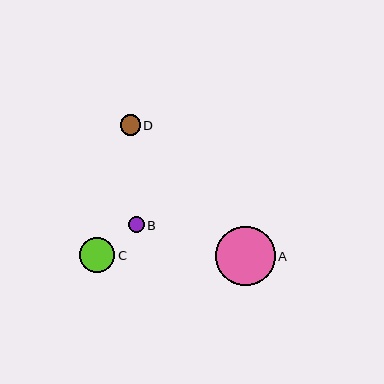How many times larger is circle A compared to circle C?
Circle A is approximately 1.7 times the size of circle C.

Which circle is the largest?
Circle A is the largest with a size of approximately 60 pixels.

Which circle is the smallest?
Circle B is the smallest with a size of approximately 16 pixels.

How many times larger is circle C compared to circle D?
Circle C is approximately 1.7 times the size of circle D.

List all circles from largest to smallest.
From largest to smallest: A, C, D, B.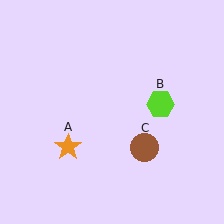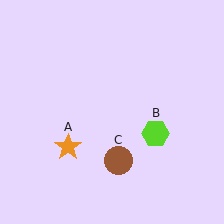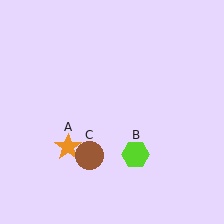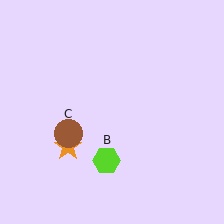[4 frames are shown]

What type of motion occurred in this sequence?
The lime hexagon (object B), brown circle (object C) rotated clockwise around the center of the scene.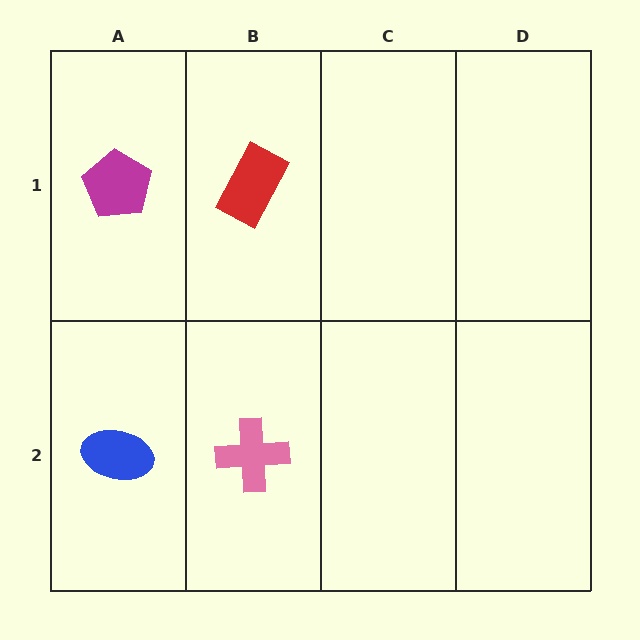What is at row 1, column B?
A red rectangle.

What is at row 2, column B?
A pink cross.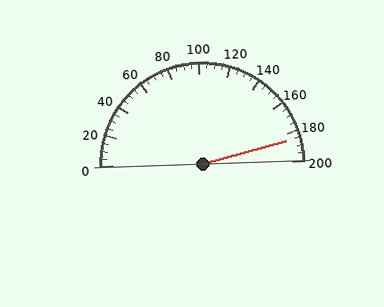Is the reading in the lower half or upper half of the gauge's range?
The reading is in the upper half of the range (0 to 200).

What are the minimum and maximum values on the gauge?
The gauge ranges from 0 to 200.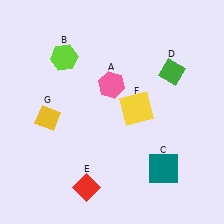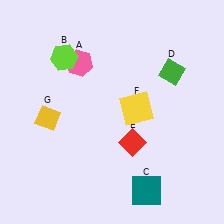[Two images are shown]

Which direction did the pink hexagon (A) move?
The pink hexagon (A) moved left.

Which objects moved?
The objects that moved are: the pink hexagon (A), the teal square (C), the red diamond (E).